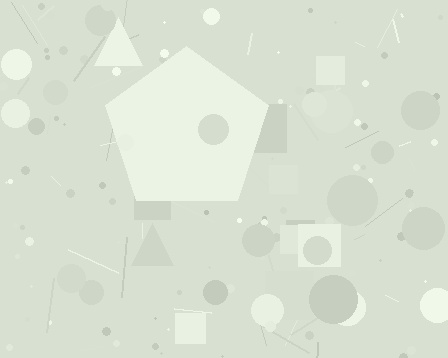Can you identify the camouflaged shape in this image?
The camouflaged shape is a pentagon.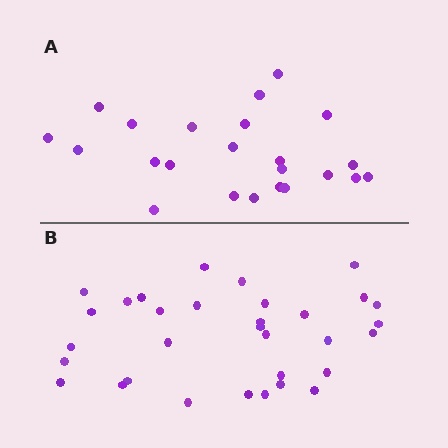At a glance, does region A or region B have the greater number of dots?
Region B (the bottom region) has more dots.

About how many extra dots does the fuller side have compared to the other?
Region B has roughly 8 or so more dots than region A.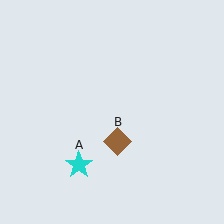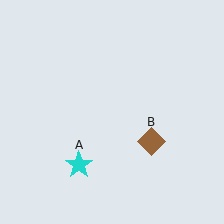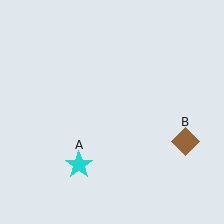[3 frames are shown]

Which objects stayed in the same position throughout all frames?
Cyan star (object A) remained stationary.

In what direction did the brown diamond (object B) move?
The brown diamond (object B) moved right.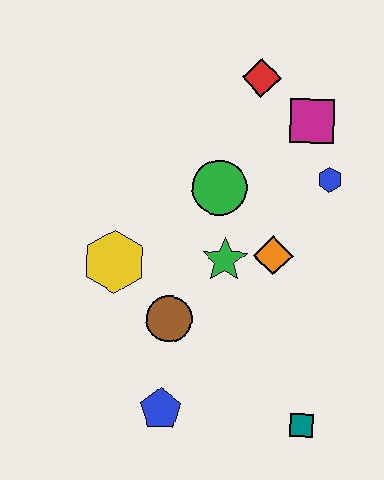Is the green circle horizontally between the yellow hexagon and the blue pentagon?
No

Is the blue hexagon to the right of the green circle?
Yes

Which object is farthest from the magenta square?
The blue pentagon is farthest from the magenta square.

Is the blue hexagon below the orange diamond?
No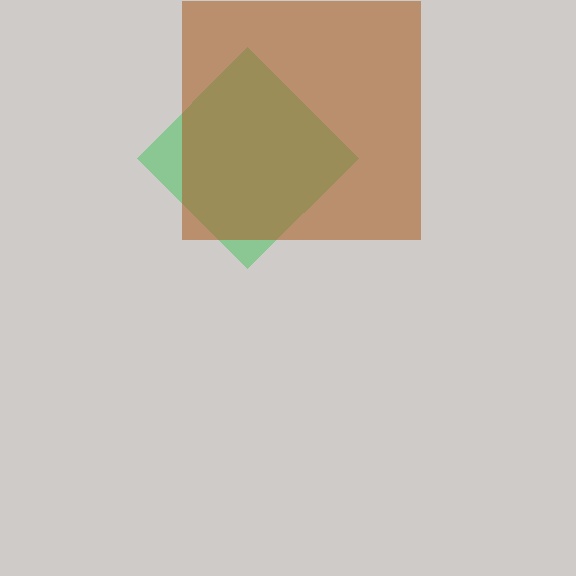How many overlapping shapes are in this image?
There are 2 overlapping shapes in the image.